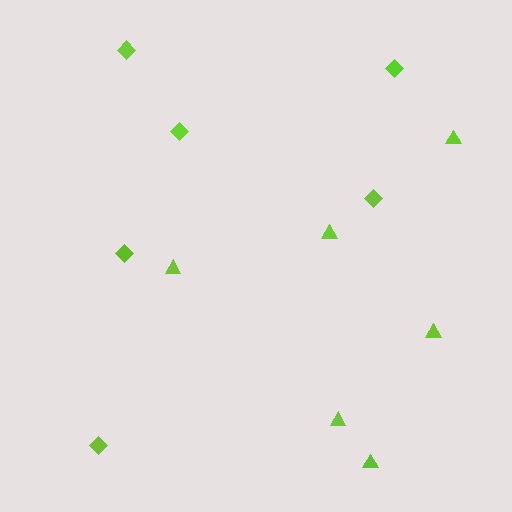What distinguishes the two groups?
There are 2 groups: one group of diamonds (6) and one group of triangles (6).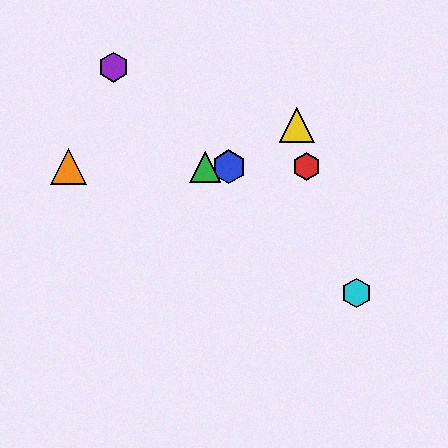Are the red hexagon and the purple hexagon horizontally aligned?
No, the red hexagon is at y≈167 and the purple hexagon is at y≈67.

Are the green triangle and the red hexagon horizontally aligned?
Yes, both are at y≈167.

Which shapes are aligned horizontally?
The red hexagon, the blue hexagon, the green triangle, the orange triangle are aligned horizontally.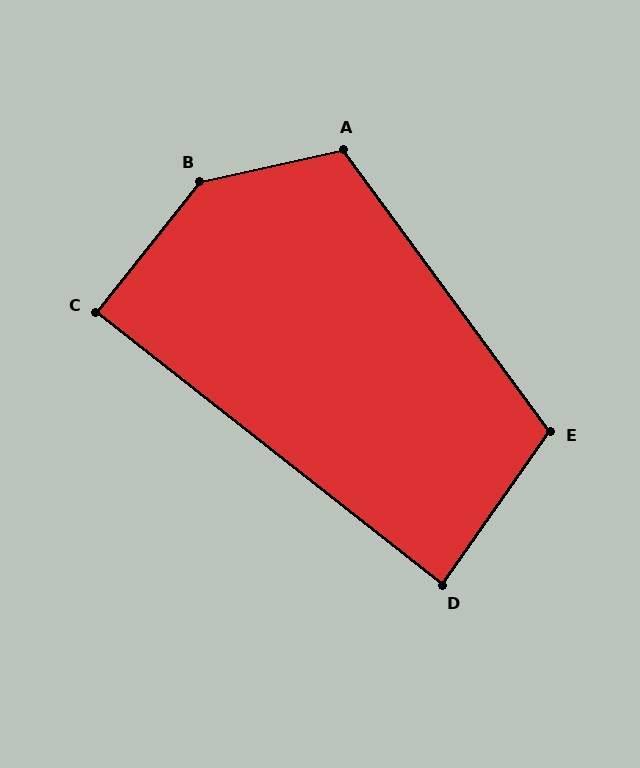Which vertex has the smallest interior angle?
D, at approximately 87 degrees.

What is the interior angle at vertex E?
Approximately 108 degrees (obtuse).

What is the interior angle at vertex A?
Approximately 114 degrees (obtuse).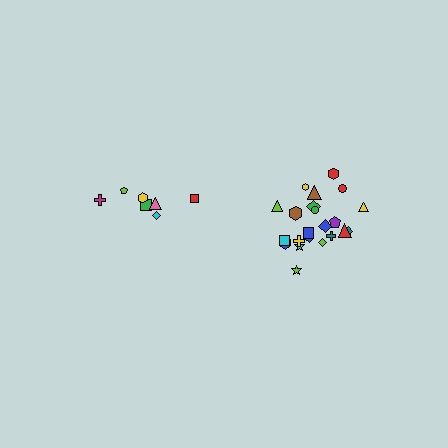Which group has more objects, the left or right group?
The right group.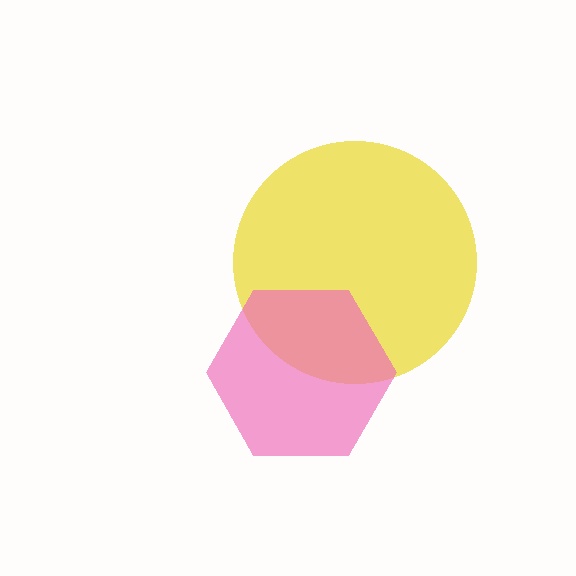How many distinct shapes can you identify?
There are 2 distinct shapes: a yellow circle, a pink hexagon.